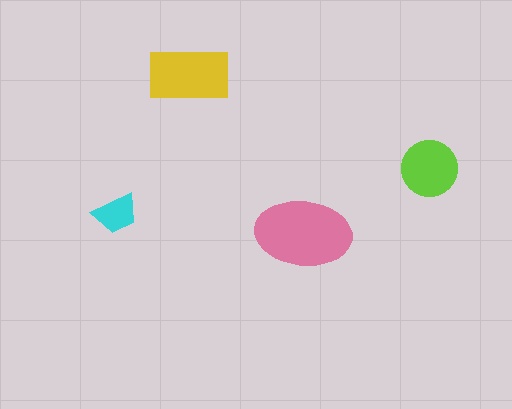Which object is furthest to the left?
The cyan trapezoid is leftmost.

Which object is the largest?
The pink ellipse.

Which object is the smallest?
The cyan trapezoid.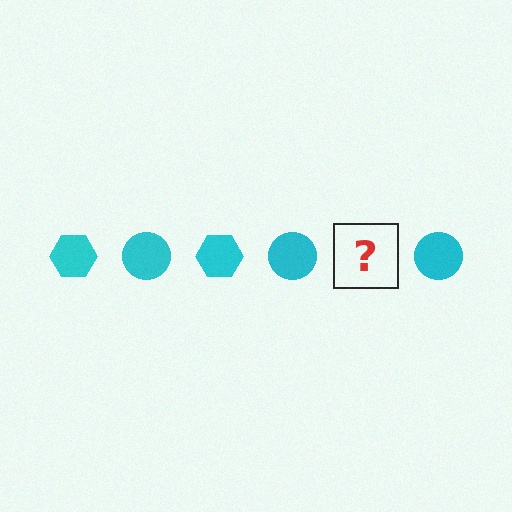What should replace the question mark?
The question mark should be replaced with a cyan hexagon.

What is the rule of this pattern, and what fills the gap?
The rule is that the pattern cycles through hexagon, circle shapes in cyan. The gap should be filled with a cyan hexagon.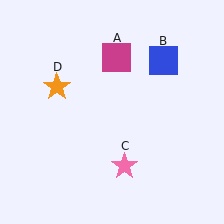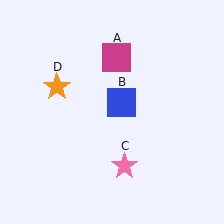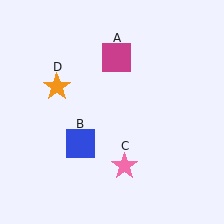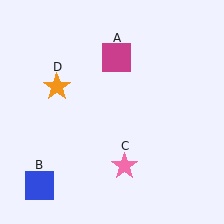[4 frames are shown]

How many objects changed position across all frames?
1 object changed position: blue square (object B).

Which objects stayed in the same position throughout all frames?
Magenta square (object A) and pink star (object C) and orange star (object D) remained stationary.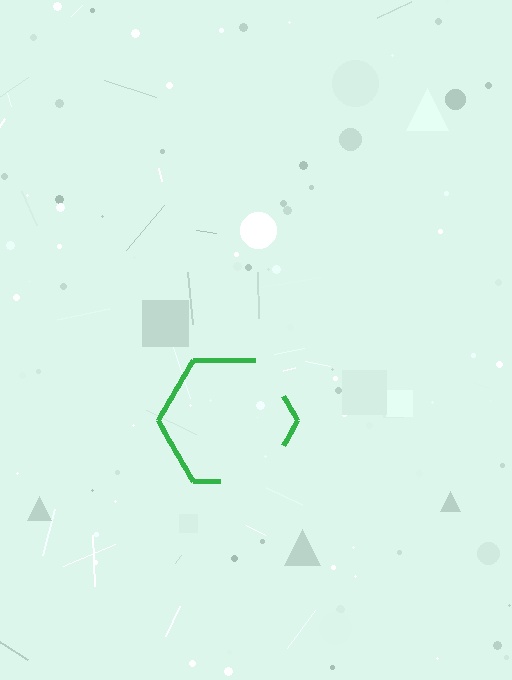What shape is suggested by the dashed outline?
The dashed outline suggests a hexagon.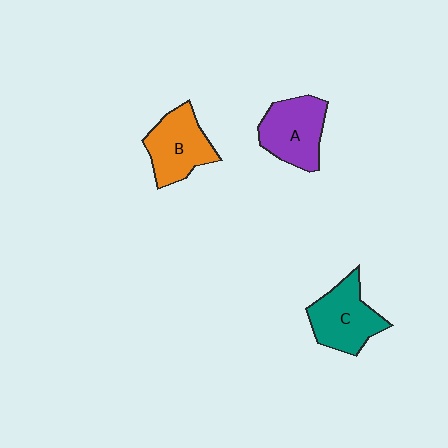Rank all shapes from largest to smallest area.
From largest to smallest: A (purple), C (teal), B (orange).